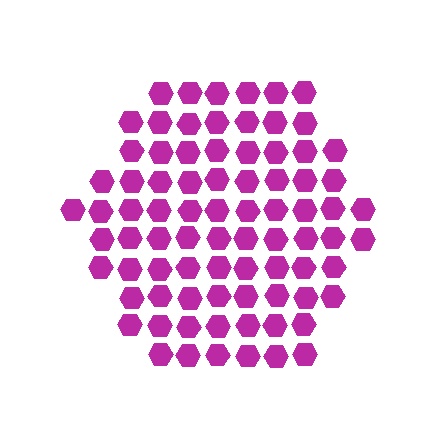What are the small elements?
The small elements are hexagons.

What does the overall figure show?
The overall figure shows a hexagon.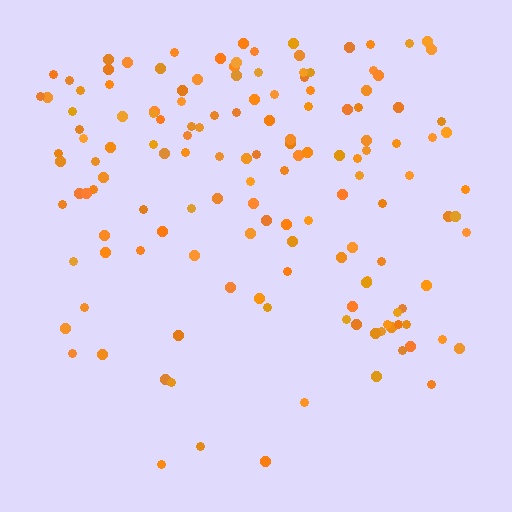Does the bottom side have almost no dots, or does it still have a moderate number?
Still a moderate number, just noticeably fewer than the top.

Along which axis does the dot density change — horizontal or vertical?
Vertical.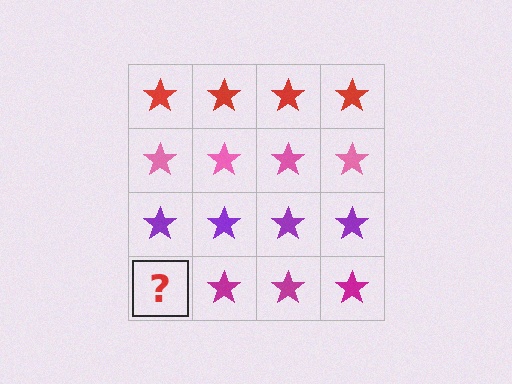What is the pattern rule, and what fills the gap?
The rule is that each row has a consistent color. The gap should be filled with a magenta star.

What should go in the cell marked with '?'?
The missing cell should contain a magenta star.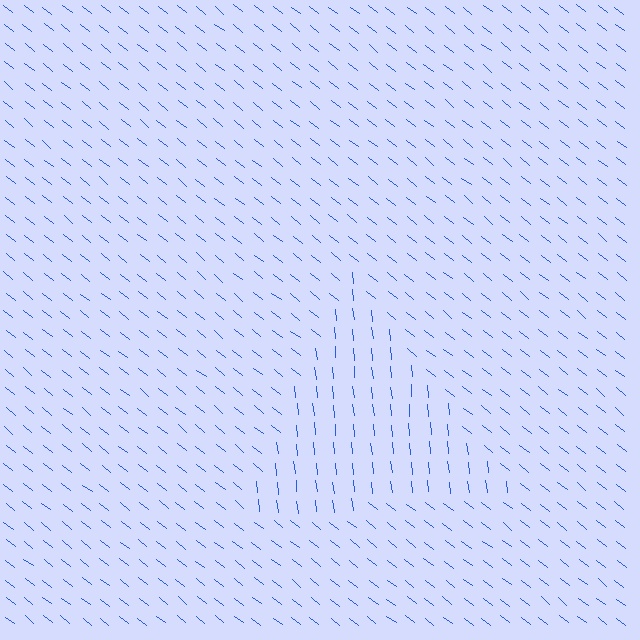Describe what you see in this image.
The image is filled with small blue line segments. A triangle region in the image has lines oriented differently from the surrounding lines, creating a visible texture boundary.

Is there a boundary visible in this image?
Yes, there is a texture boundary formed by a change in line orientation.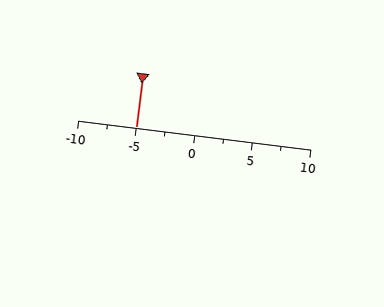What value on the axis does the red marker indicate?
The marker indicates approximately -5.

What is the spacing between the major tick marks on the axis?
The major ticks are spaced 5 apart.